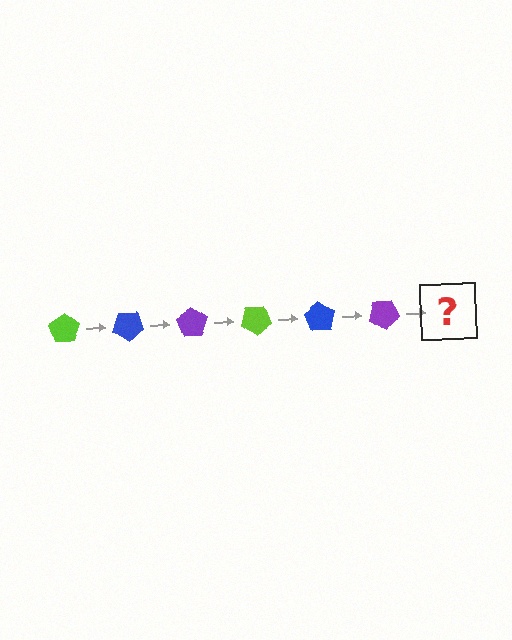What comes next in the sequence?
The next element should be a lime pentagon, rotated 210 degrees from the start.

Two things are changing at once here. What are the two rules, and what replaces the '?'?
The two rules are that it rotates 35 degrees each step and the color cycles through lime, blue, and purple. The '?' should be a lime pentagon, rotated 210 degrees from the start.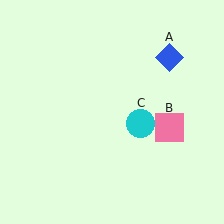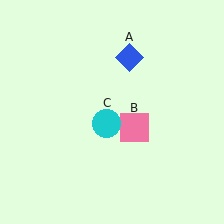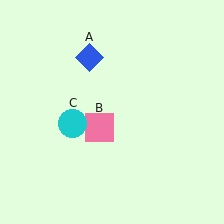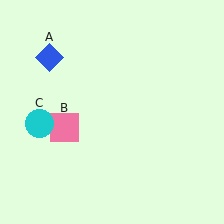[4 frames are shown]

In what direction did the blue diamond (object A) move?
The blue diamond (object A) moved left.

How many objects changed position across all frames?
3 objects changed position: blue diamond (object A), pink square (object B), cyan circle (object C).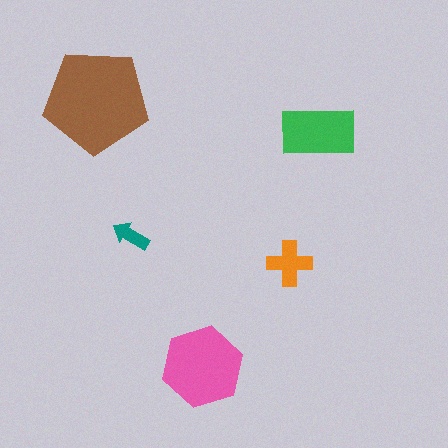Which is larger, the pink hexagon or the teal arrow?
The pink hexagon.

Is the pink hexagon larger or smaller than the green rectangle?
Larger.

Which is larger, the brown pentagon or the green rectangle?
The brown pentagon.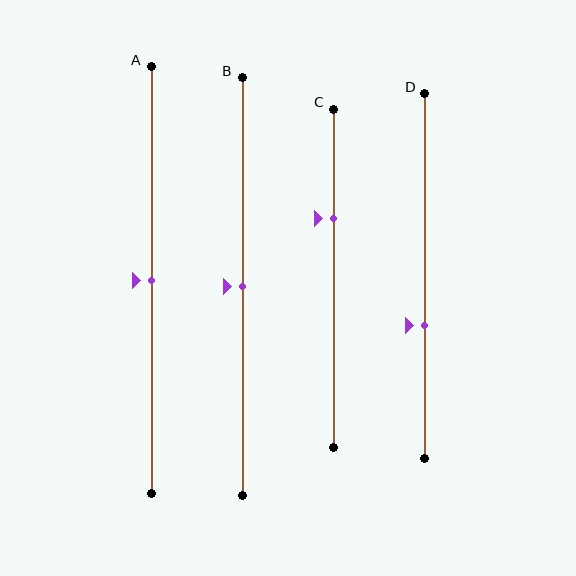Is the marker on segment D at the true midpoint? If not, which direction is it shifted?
No, the marker on segment D is shifted downward by about 14% of the segment length.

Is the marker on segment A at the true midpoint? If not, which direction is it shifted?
Yes, the marker on segment A is at the true midpoint.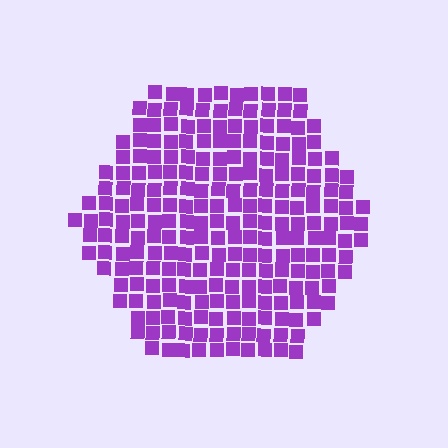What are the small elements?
The small elements are squares.